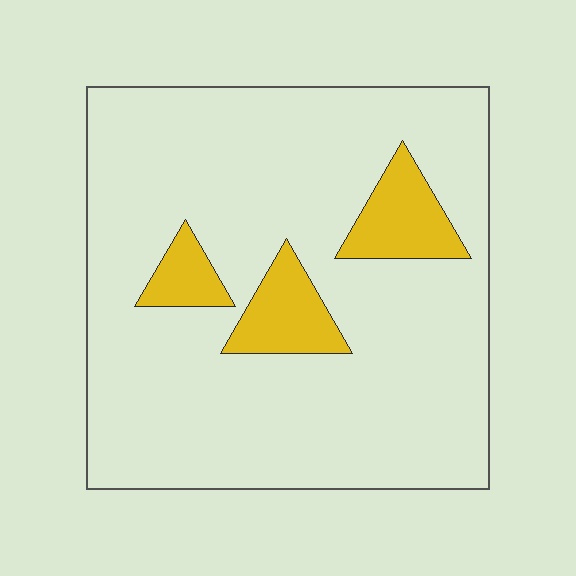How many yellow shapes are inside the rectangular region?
3.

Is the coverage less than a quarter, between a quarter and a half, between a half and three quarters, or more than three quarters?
Less than a quarter.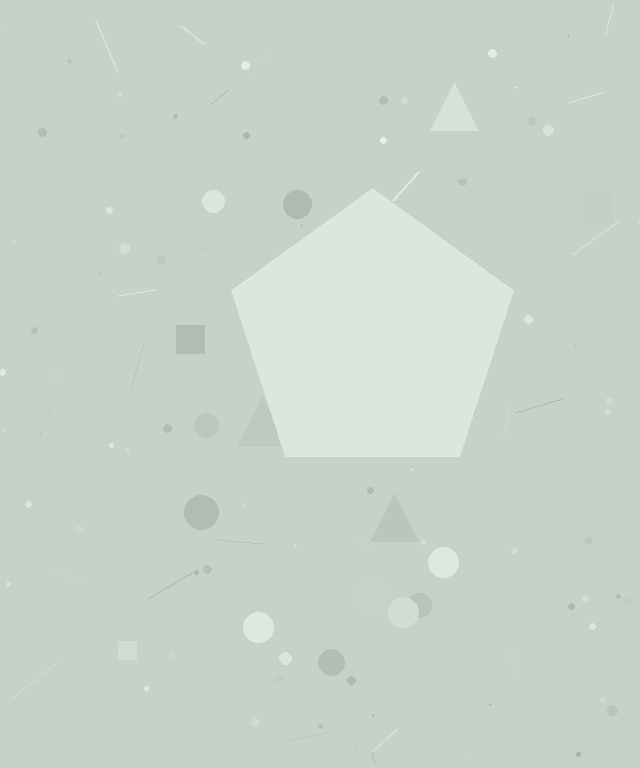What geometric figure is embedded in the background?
A pentagon is embedded in the background.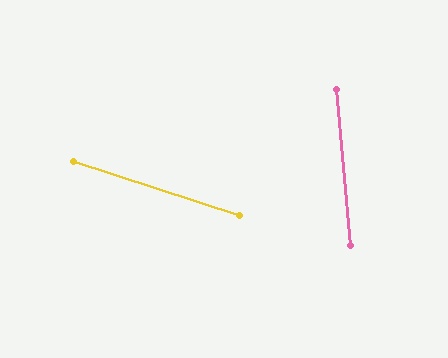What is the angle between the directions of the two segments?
Approximately 67 degrees.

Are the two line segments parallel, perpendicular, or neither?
Neither parallel nor perpendicular — they differ by about 67°.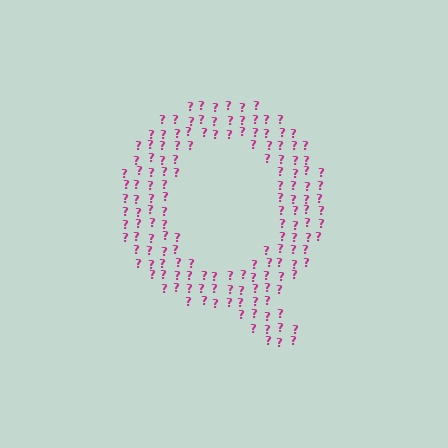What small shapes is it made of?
It is made of small question marks.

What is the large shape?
The large shape is the letter Q.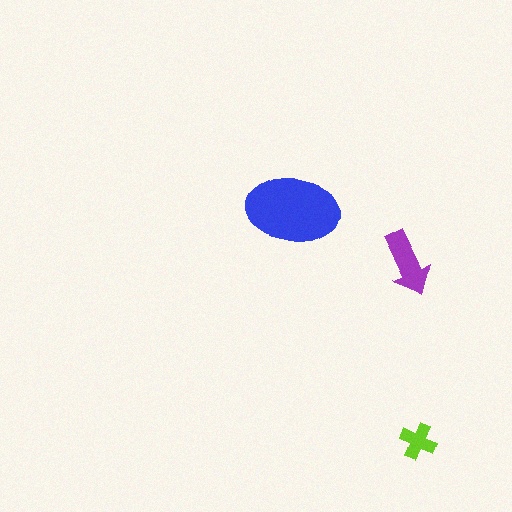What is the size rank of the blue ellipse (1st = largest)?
1st.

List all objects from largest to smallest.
The blue ellipse, the purple arrow, the lime cross.